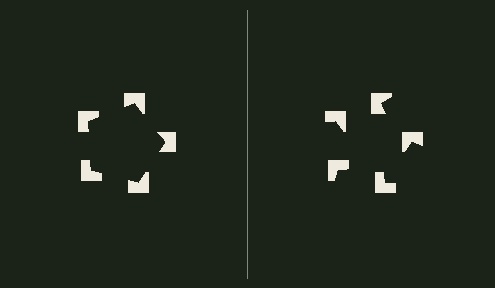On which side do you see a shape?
An illusory pentagon appears on the left side. On the right side the wedge cuts are rotated, so no coherent shape forms.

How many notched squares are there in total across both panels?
10 — 5 on each side.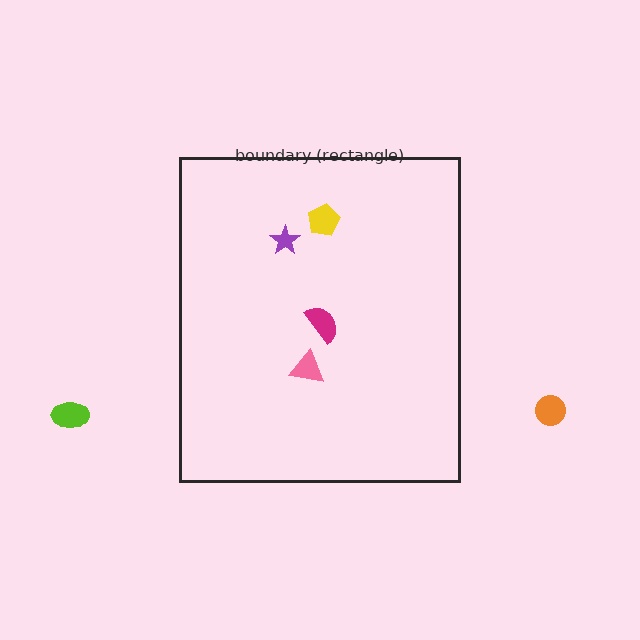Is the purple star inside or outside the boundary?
Inside.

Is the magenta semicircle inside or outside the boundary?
Inside.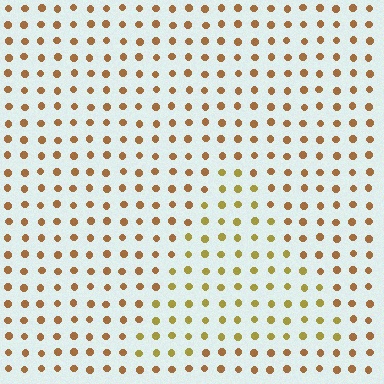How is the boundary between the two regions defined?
The boundary is defined purely by a slight shift in hue (about 27 degrees). Spacing, size, and orientation are identical on both sides.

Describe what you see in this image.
The image is filled with small brown elements in a uniform arrangement. A triangle-shaped region is visible where the elements are tinted to a slightly different hue, forming a subtle color boundary.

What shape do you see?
I see a triangle.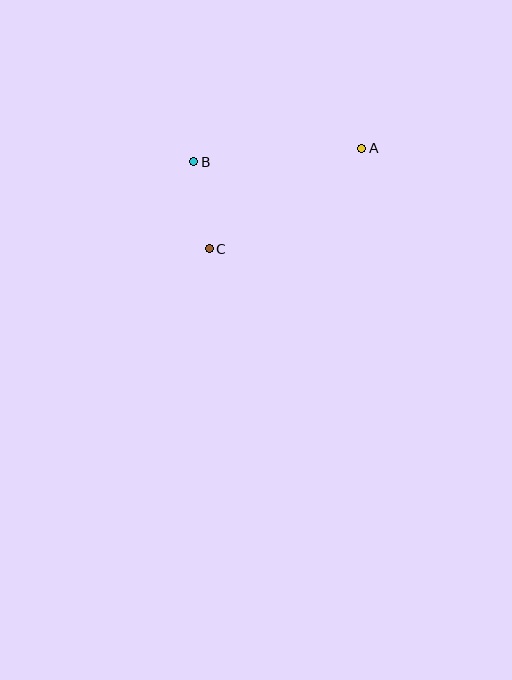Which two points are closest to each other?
Points B and C are closest to each other.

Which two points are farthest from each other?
Points A and C are farthest from each other.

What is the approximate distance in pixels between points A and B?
The distance between A and B is approximately 169 pixels.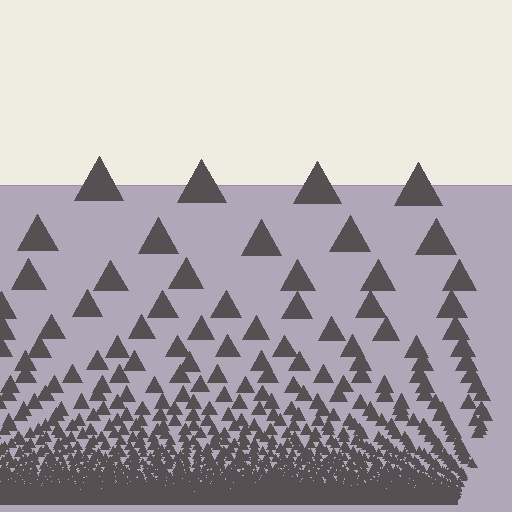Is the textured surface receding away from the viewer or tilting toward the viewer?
The surface appears to tilt toward the viewer. Texture elements get larger and sparser toward the top.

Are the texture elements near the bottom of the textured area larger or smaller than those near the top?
Smaller. The gradient is inverted — elements near the bottom are smaller and denser.